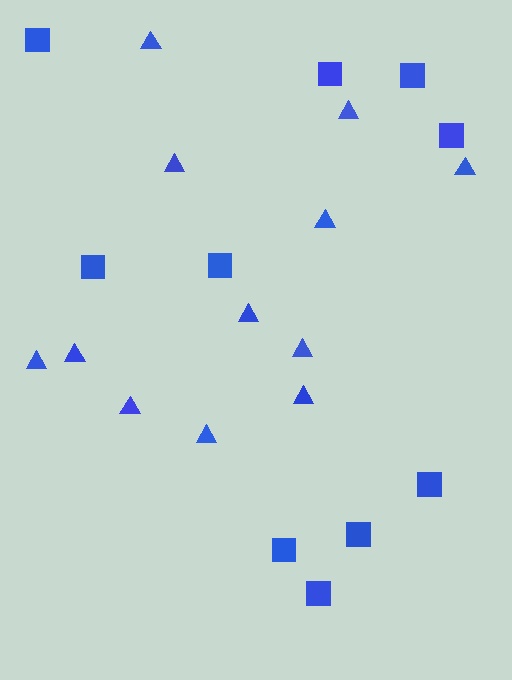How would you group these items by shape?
There are 2 groups: one group of triangles (12) and one group of squares (10).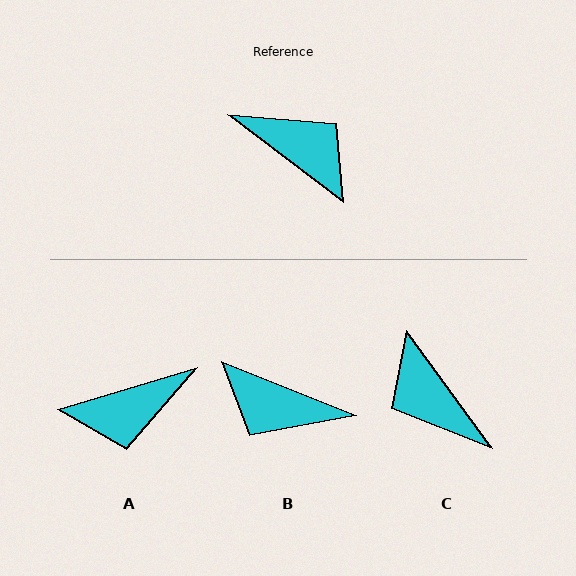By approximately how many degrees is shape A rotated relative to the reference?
Approximately 126 degrees clockwise.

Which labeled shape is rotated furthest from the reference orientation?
B, about 165 degrees away.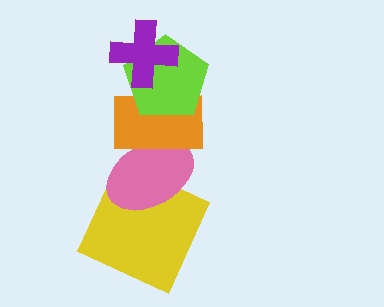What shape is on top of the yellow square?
The pink ellipse is on top of the yellow square.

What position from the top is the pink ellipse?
The pink ellipse is 4th from the top.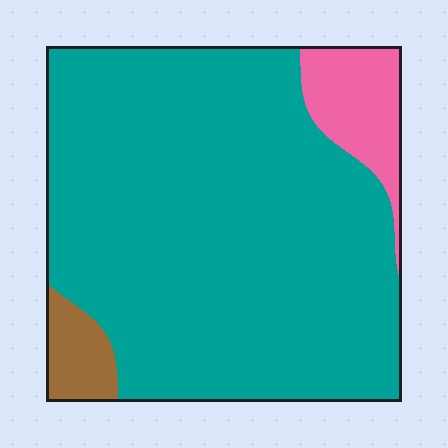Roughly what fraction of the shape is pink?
Pink covers roughly 10% of the shape.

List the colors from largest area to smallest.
From largest to smallest: teal, pink, brown.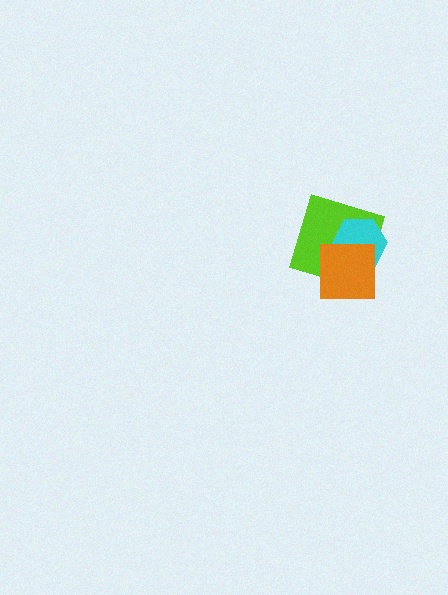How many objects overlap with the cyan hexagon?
2 objects overlap with the cyan hexagon.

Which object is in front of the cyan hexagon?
The orange square is in front of the cyan hexagon.